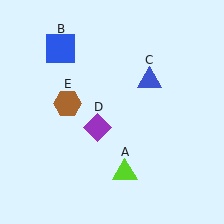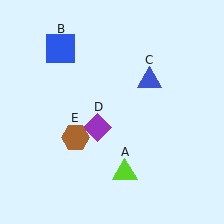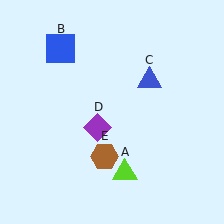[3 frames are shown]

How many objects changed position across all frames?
1 object changed position: brown hexagon (object E).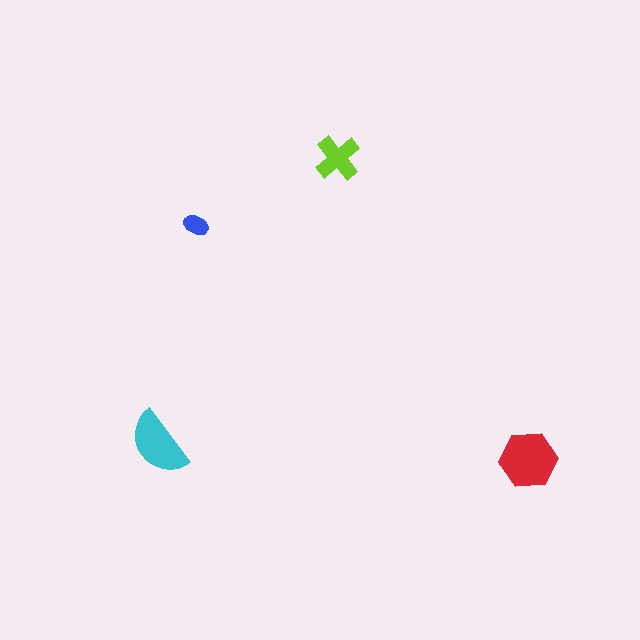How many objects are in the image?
There are 4 objects in the image.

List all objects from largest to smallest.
The red hexagon, the cyan semicircle, the lime cross, the blue ellipse.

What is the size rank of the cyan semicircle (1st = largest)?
2nd.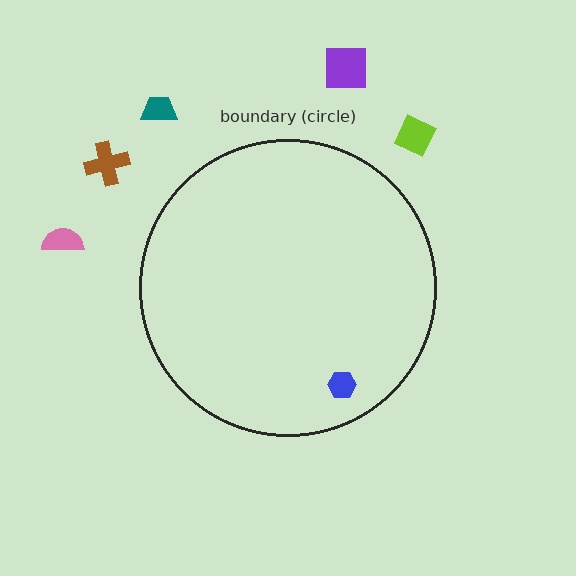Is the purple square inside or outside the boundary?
Outside.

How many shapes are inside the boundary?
1 inside, 5 outside.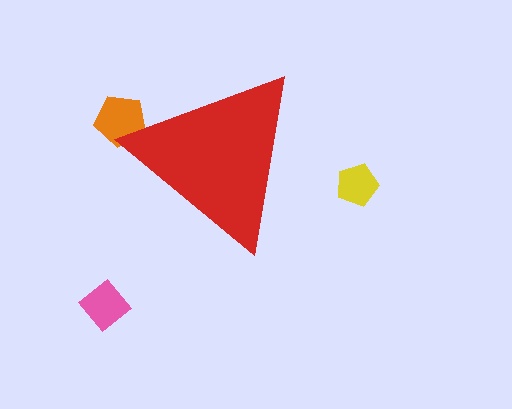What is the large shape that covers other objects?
A red triangle.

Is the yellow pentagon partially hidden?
No, the yellow pentagon is fully visible.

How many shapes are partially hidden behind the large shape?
1 shape is partially hidden.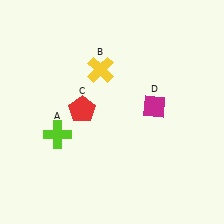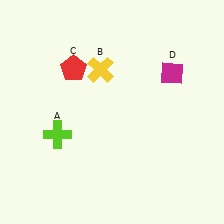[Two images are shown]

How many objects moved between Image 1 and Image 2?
2 objects moved between the two images.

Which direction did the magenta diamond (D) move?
The magenta diamond (D) moved up.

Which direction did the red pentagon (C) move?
The red pentagon (C) moved up.